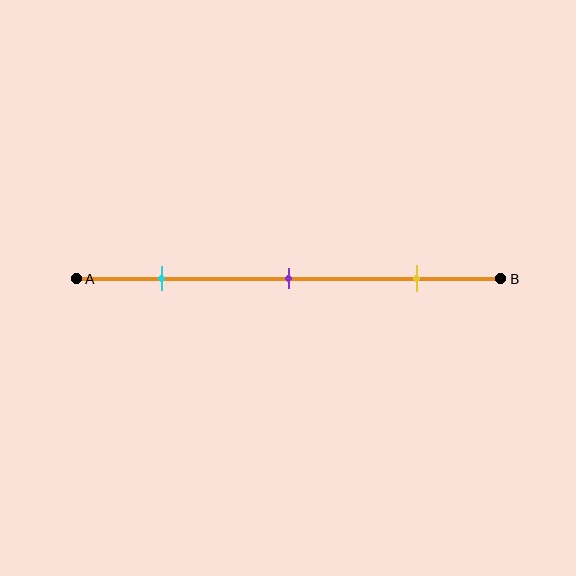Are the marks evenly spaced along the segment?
Yes, the marks are approximately evenly spaced.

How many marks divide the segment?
There are 3 marks dividing the segment.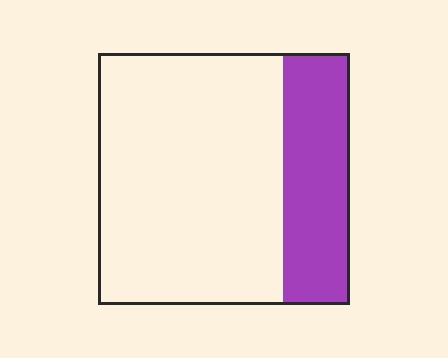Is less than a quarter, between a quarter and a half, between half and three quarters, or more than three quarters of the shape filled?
Between a quarter and a half.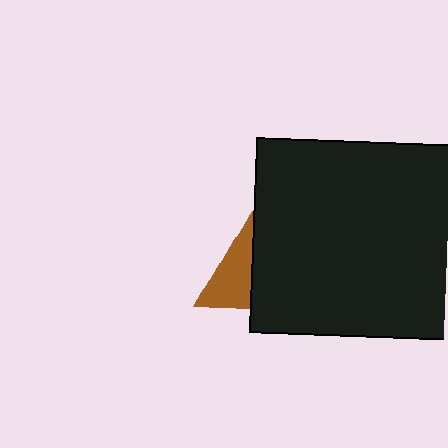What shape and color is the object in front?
The object in front is a black rectangle.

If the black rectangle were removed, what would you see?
You would see the complete brown triangle.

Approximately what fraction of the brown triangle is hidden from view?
Roughly 52% of the brown triangle is hidden behind the black rectangle.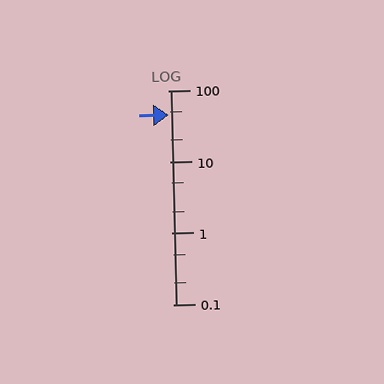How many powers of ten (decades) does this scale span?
The scale spans 3 decades, from 0.1 to 100.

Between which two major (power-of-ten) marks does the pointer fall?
The pointer is between 10 and 100.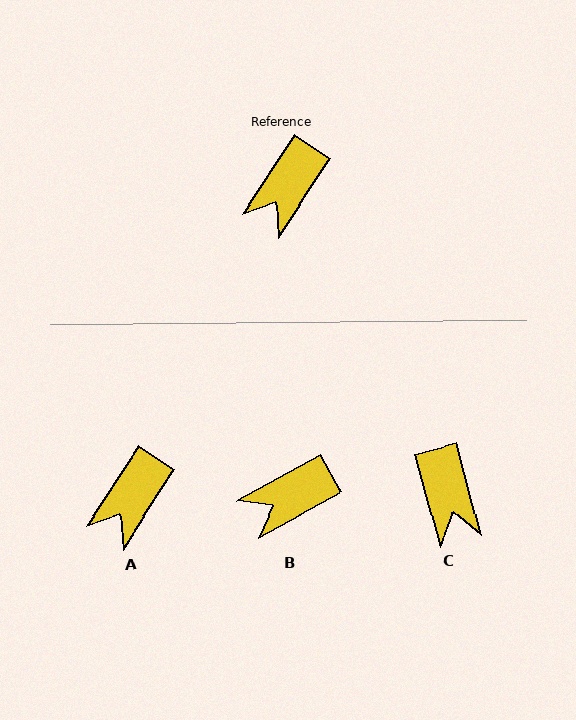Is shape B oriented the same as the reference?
No, it is off by about 28 degrees.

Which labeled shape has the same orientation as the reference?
A.